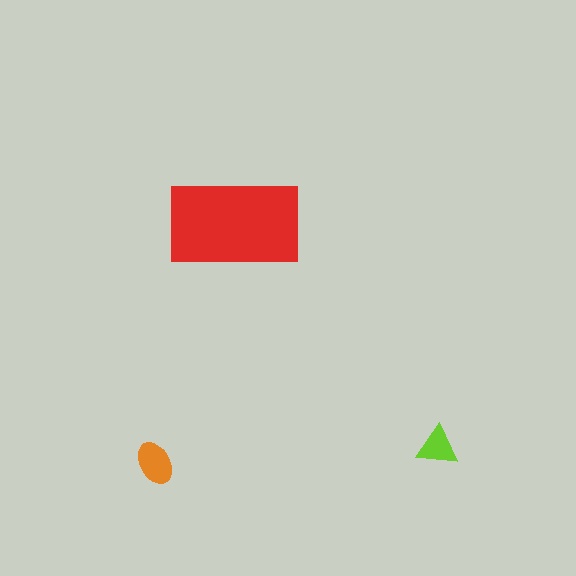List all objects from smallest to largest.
The lime triangle, the orange ellipse, the red rectangle.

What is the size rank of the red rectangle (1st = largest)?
1st.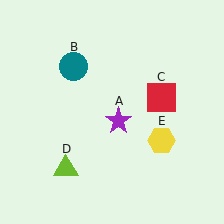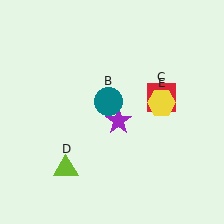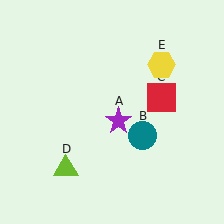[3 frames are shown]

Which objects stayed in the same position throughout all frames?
Purple star (object A) and red square (object C) and lime triangle (object D) remained stationary.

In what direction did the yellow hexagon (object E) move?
The yellow hexagon (object E) moved up.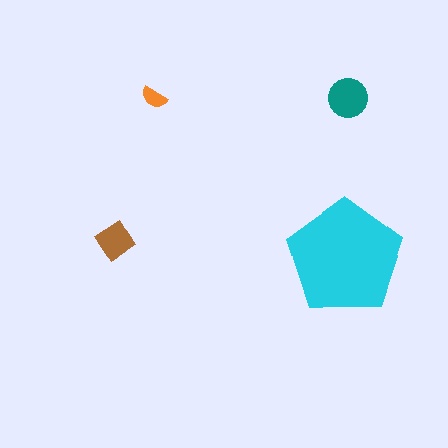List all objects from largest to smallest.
The cyan pentagon, the teal circle, the brown diamond, the orange semicircle.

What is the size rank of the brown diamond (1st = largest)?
3rd.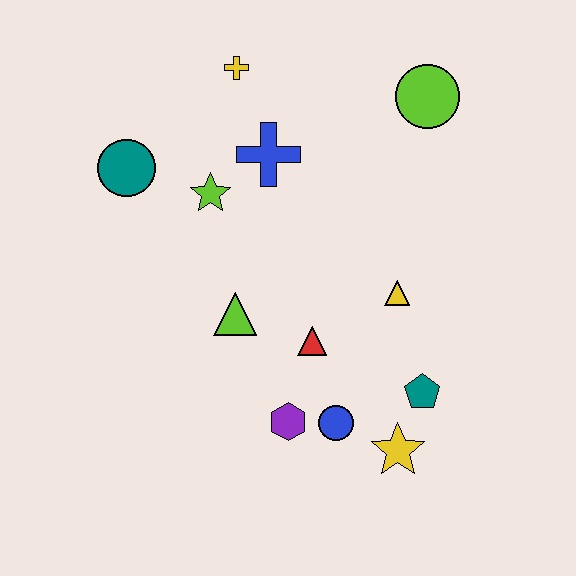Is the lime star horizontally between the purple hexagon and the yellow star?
No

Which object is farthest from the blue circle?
The yellow cross is farthest from the blue circle.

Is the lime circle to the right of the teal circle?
Yes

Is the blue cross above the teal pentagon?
Yes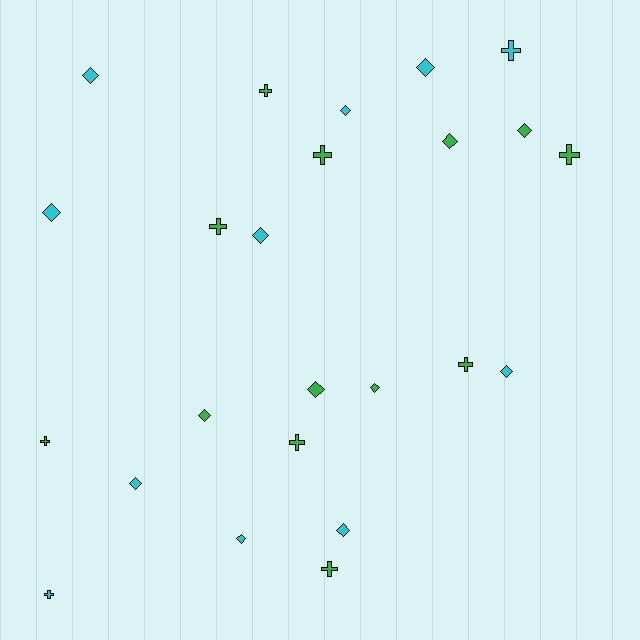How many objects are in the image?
There are 24 objects.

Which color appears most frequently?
Green, with 13 objects.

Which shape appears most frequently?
Diamond, with 14 objects.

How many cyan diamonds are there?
There are 9 cyan diamonds.